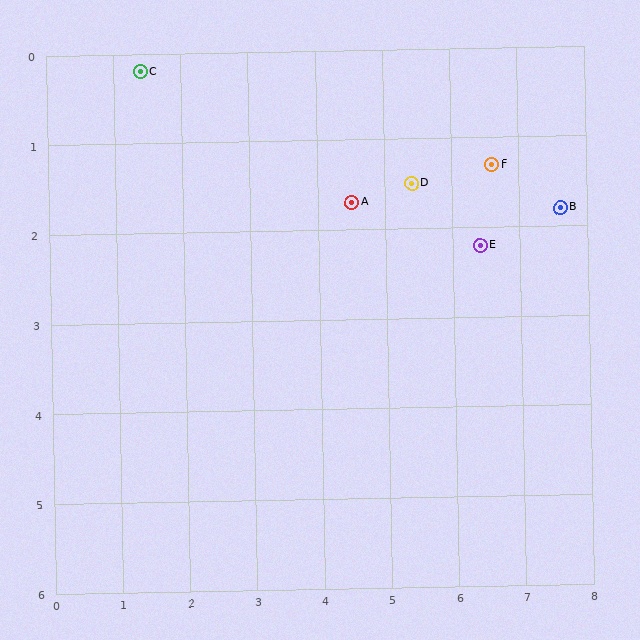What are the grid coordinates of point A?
Point A is at approximately (4.5, 1.7).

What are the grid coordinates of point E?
Point E is at approximately (6.4, 2.2).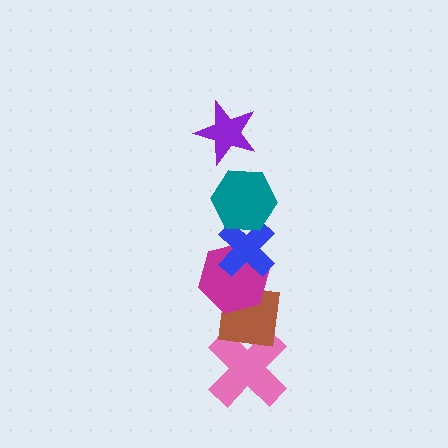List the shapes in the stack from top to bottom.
From top to bottom: the purple star, the teal hexagon, the blue cross, the magenta hexagon, the brown square, the pink cross.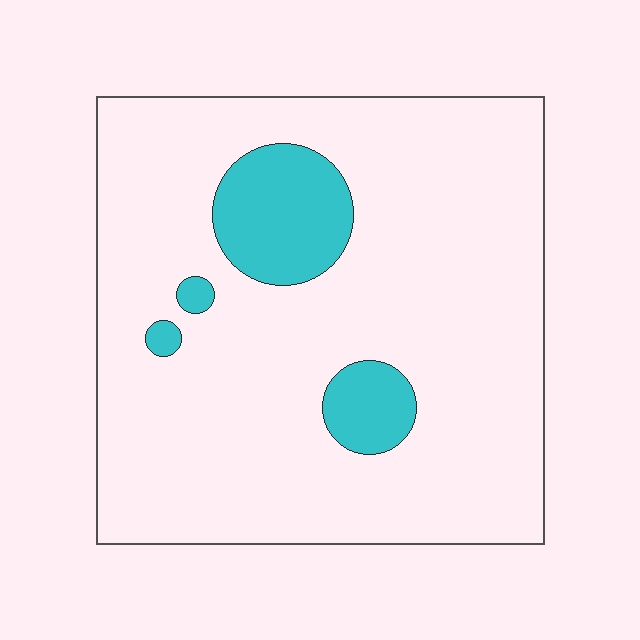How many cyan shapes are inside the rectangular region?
4.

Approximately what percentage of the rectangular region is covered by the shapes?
Approximately 15%.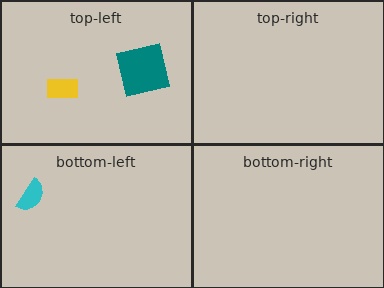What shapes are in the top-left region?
The teal square, the yellow rectangle.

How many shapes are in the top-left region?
2.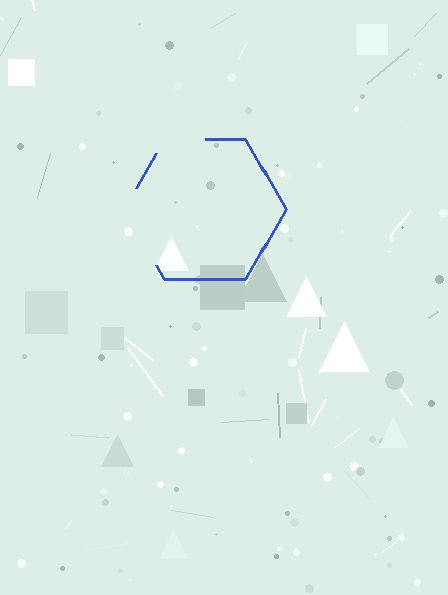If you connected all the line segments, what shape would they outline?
They would outline a hexagon.